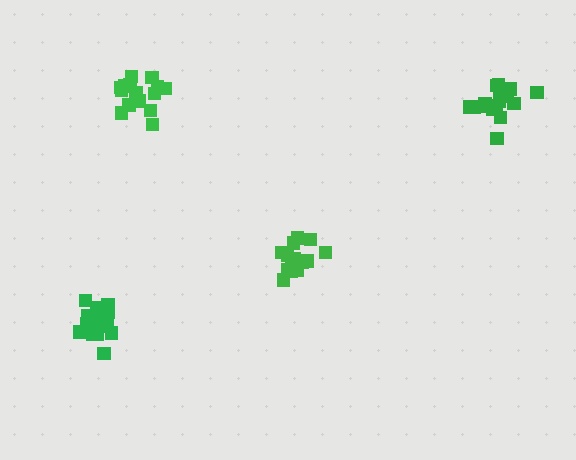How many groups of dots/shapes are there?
There are 4 groups.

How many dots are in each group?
Group 1: 16 dots, Group 2: 18 dots, Group 3: 16 dots, Group 4: 15 dots (65 total).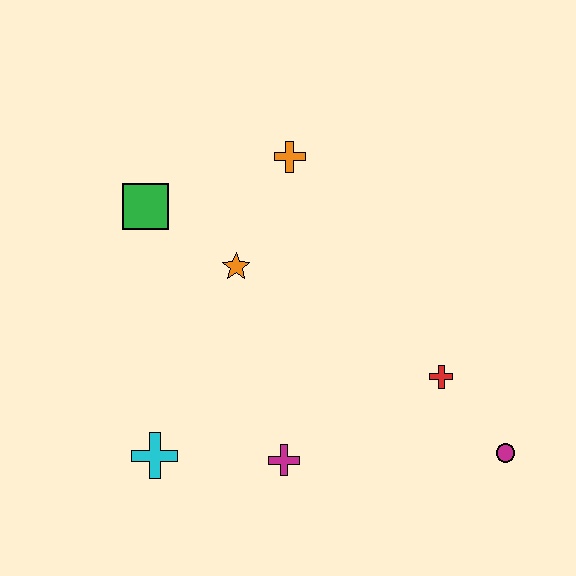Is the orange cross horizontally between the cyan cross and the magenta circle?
Yes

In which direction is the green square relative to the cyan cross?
The green square is above the cyan cross.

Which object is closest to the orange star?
The green square is closest to the orange star.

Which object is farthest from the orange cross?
The magenta circle is farthest from the orange cross.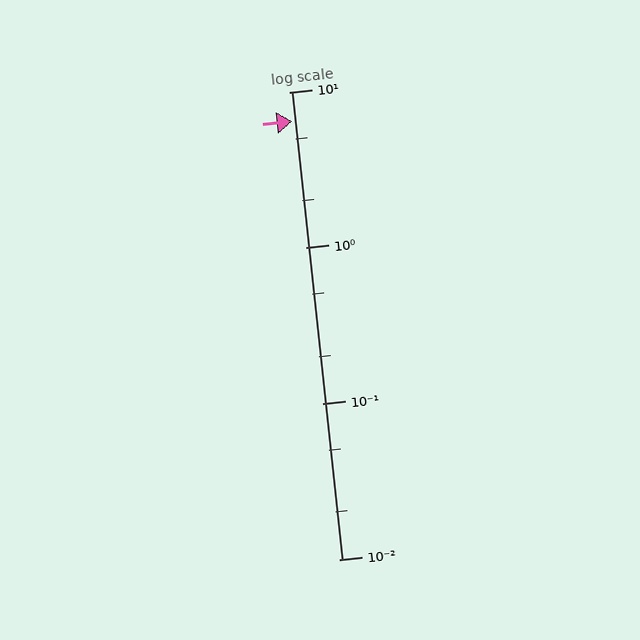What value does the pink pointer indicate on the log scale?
The pointer indicates approximately 6.5.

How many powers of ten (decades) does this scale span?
The scale spans 3 decades, from 0.01 to 10.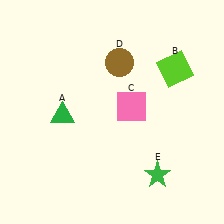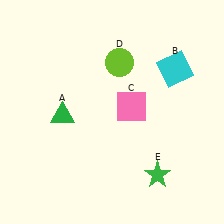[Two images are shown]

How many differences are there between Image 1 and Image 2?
There are 2 differences between the two images.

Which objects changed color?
B changed from lime to cyan. D changed from brown to lime.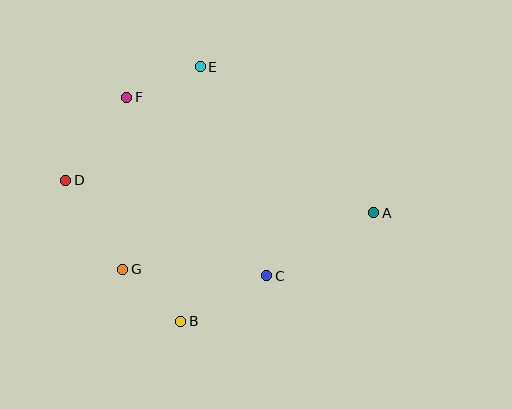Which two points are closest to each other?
Points B and G are closest to each other.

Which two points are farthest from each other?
Points A and D are farthest from each other.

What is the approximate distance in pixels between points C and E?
The distance between C and E is approximately 219 pixels.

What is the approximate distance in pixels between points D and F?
The distance between D and F is approximately 103 pixels.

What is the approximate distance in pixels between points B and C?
The distance between B and C is approximately 98 pixels.